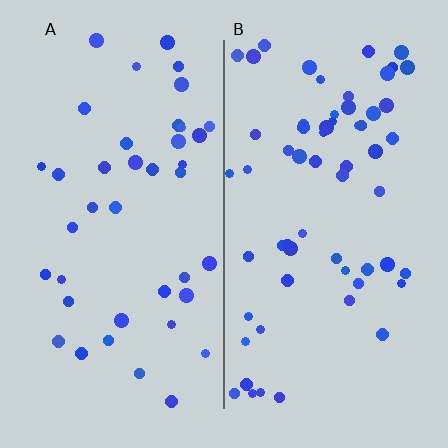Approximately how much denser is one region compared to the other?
Approximately 1.5× — region B over region A.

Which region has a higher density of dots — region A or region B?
B (the right).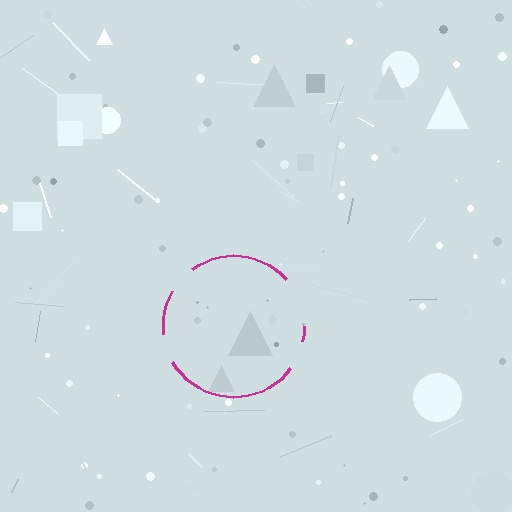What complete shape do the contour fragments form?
The contour fragments form a circle.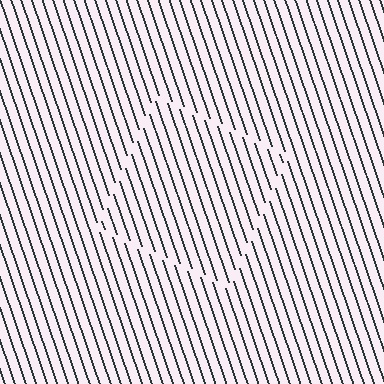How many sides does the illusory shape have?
4 sides — the line-ends trace a square.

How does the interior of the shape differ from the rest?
The interior of the shape contains the same grating, shifted by half a period — the contour is defined by the phase discontinuity where line-ends from the inner and outer gratings abut.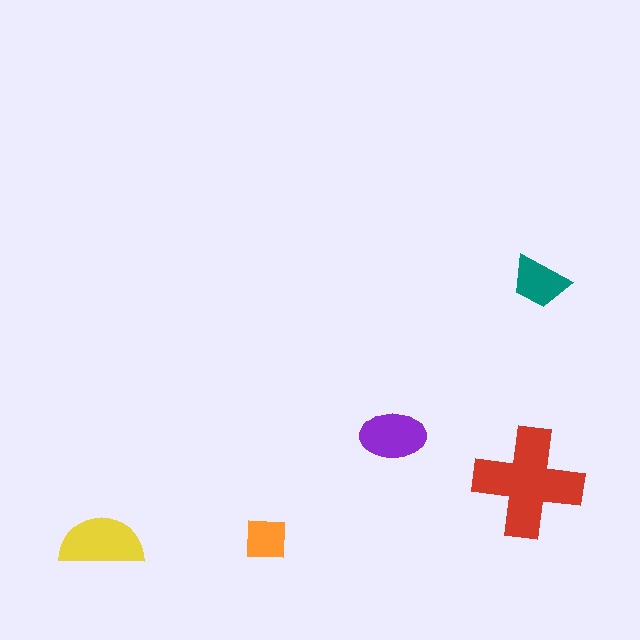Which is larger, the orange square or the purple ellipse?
The purple ellipse.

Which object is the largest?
The red cross.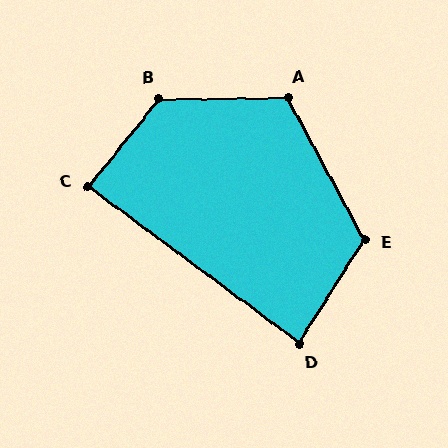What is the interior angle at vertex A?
Approximately 118 degrees (obtuse).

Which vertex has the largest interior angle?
B, at approximately 129 degrees.